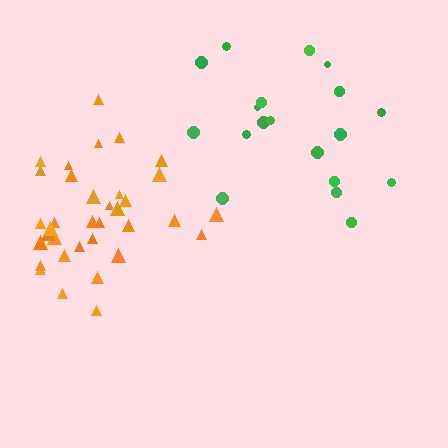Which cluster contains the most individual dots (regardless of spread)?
Orange (35).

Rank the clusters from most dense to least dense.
orange, green.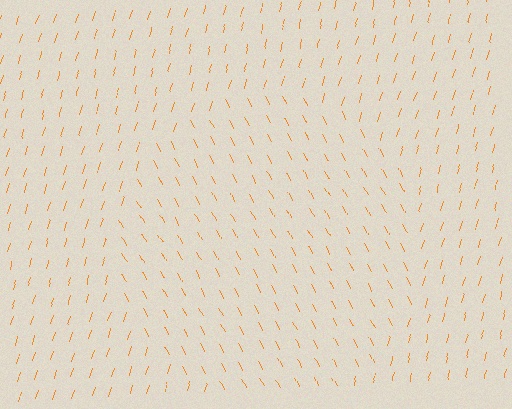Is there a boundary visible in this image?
Yes, there is a texture boundary formed by a change in line orientation.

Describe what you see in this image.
The image is filled with small orange line segments. A circle region in the image has lines oriented differently from the surrounding lines, creating a visible texture boundary.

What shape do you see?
I see a circle.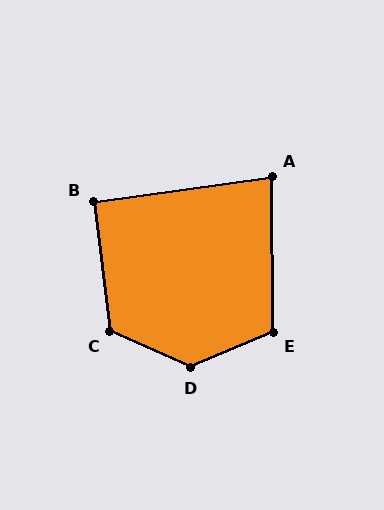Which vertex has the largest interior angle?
D, at approximately 133 degrees.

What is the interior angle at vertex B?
Approximately 91 degrees (approximately right).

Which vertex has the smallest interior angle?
A, at approximately 83 degrees.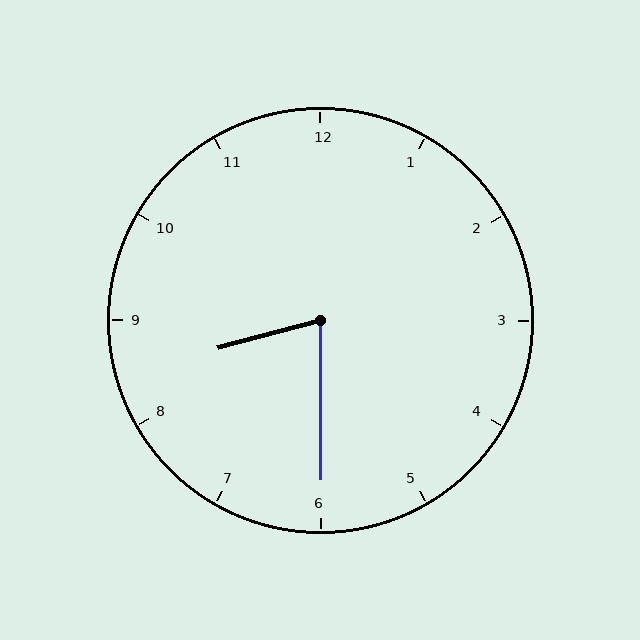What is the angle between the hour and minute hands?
Approximately 75 degrees.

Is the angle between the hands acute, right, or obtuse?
It is acute.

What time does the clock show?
8:30.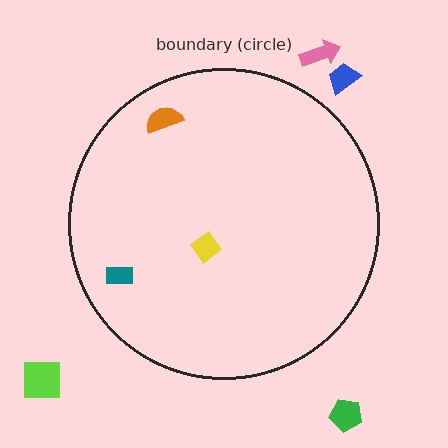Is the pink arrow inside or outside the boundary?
Outside.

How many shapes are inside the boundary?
3 inside, 4 outside.